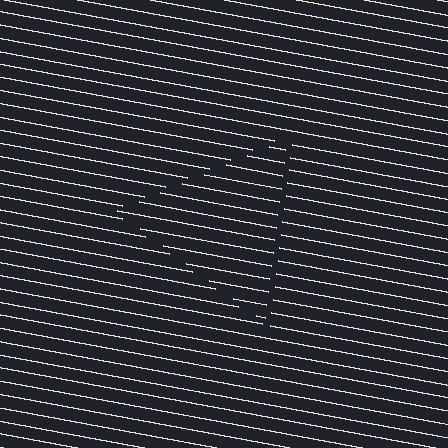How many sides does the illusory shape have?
3 sides — the line-ends trace a triangle.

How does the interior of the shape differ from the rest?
The interior of the shape contains the same grating, shifted by half a period — the contour is defined by the phase discontinuity where line-ends from the inner and outer gratings abut.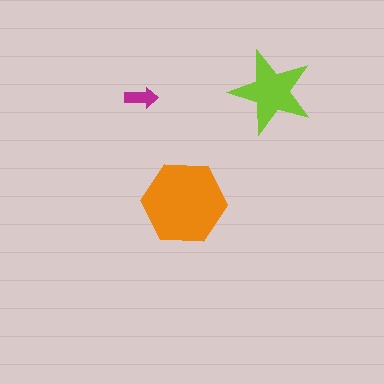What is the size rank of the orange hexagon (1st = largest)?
1st.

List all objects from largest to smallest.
The orange hexagon, the lime star, the magenta arrow.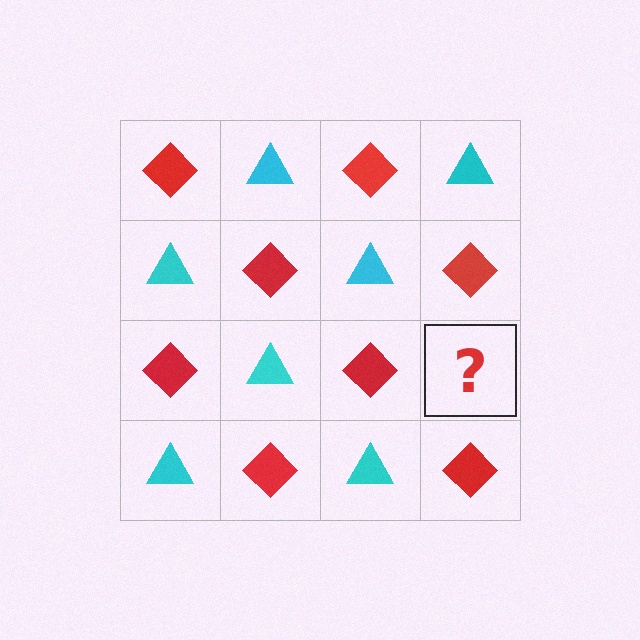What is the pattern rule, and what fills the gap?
The rule is that it alternates red diamond and cyan triangle in a checkerboard pattern. The gap should be filled with a cyan triangle.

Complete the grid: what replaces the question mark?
The question mark should be replaced with a cyan triangle.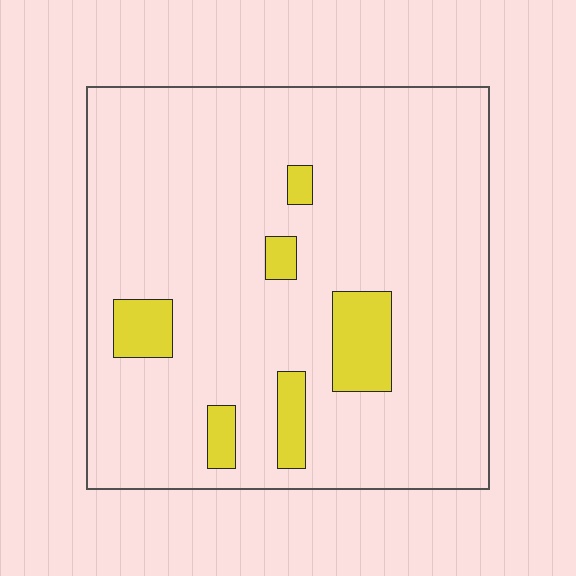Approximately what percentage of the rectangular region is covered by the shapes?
Approximately 10%.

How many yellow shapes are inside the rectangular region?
6.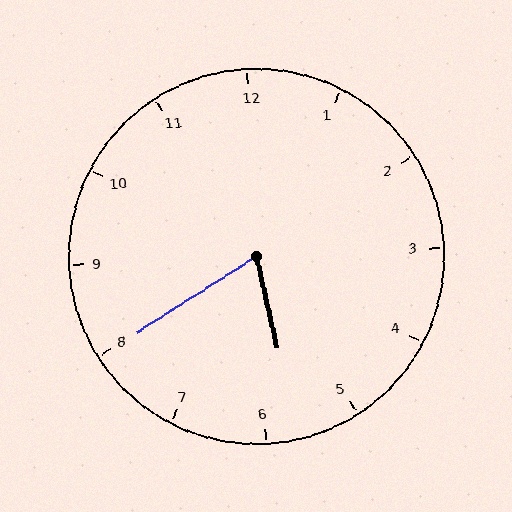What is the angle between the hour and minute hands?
Approximately 70 degrees.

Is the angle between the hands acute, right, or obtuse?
It is acute.